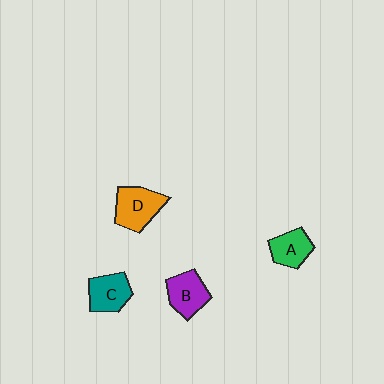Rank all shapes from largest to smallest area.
From largest to smallest: D (orange), B (purple), C (teal), A (green).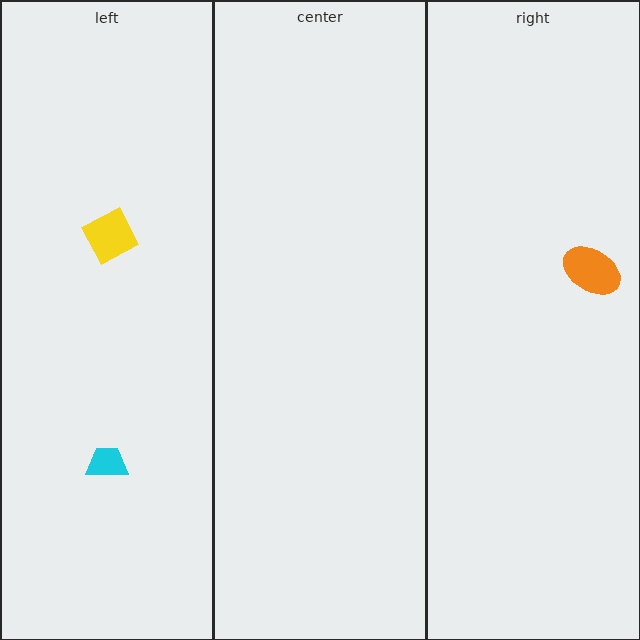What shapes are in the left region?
The yellow diamond, the cyan trapezoid.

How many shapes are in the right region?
1.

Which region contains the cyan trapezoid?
The left region.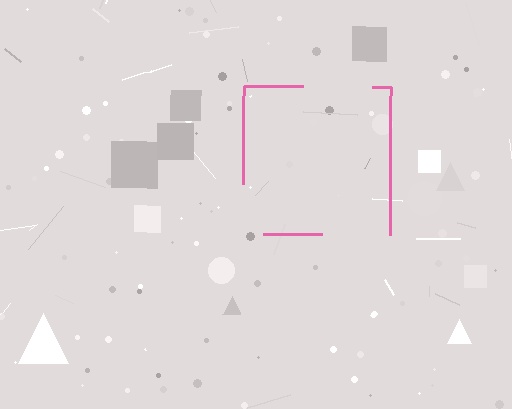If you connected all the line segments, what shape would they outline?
They would outline a square.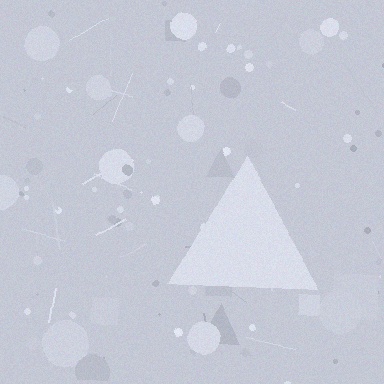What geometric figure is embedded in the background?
A triangle is embedded in the background.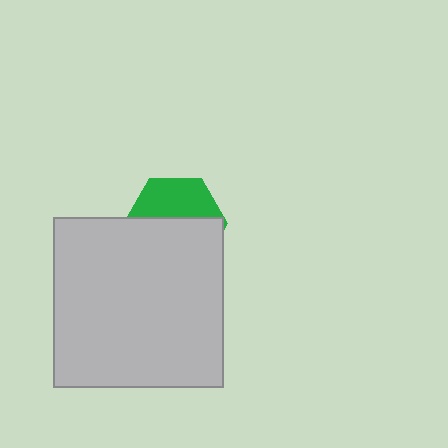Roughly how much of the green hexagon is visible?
A small part of it is visible (roughly 42%).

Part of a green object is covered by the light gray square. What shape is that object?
It is a hexagon.